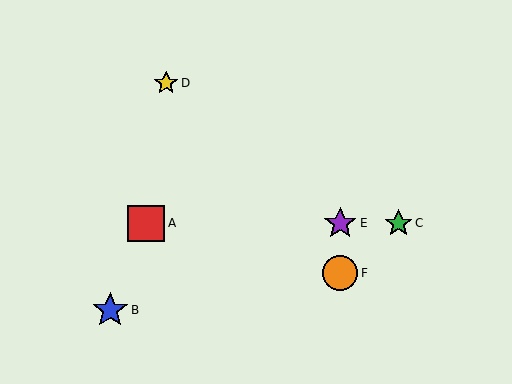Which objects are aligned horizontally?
Objects A, C, E are aligned horizontally.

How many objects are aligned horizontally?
3 objects (A, C, E) are aligned horizontally.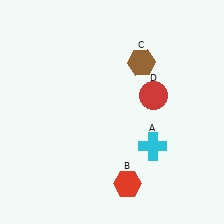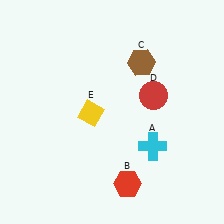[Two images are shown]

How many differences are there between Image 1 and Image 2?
There is 1 difference between the two images.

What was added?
A yellow diamond (E) was added in Image 2.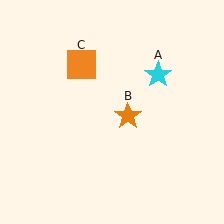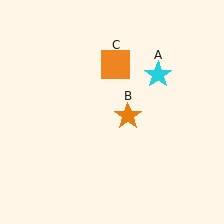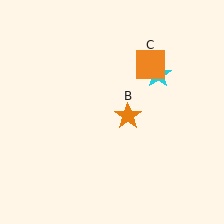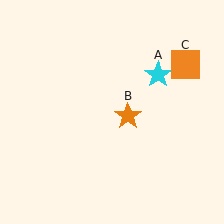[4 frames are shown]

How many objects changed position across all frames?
1 object changed position: orange square (object C).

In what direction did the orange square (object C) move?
The orange square (object C) moved right.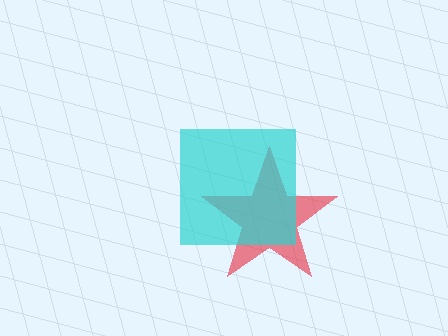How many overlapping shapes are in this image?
There are 2 overlapping shapes in the image.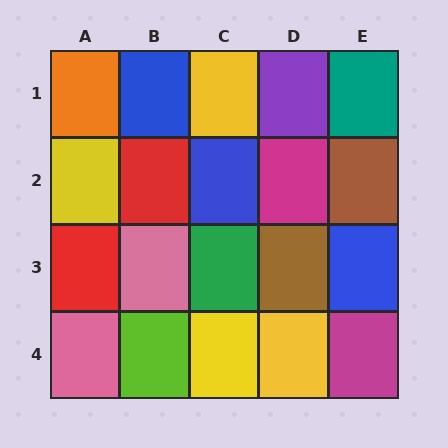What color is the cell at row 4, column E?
Magenta.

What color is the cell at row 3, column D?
Brown.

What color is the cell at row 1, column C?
Yellow.